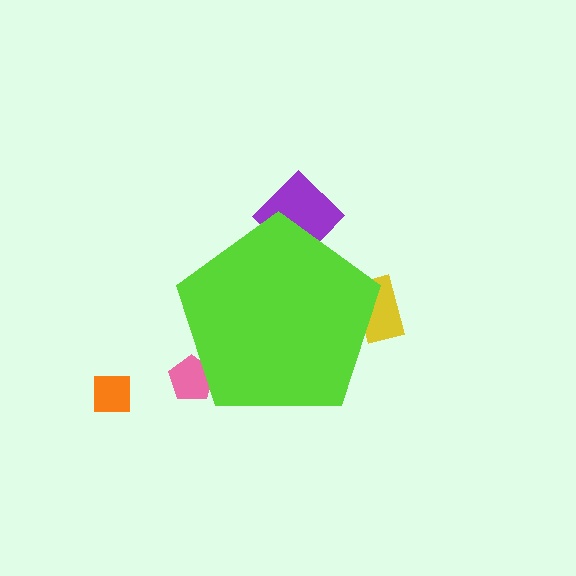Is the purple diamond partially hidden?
Yes, the purple diamond is partially hidden behind the lime pentagon.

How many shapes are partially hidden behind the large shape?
3 shapes are partially hidden.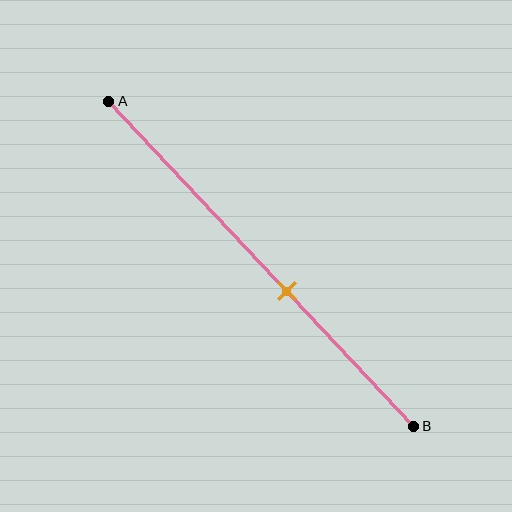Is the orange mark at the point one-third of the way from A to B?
No, the mark is at about 60% from A, not at the 33% one-third point.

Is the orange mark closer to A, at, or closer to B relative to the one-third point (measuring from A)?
The orange mark is closer to point B than the one-third point of segment AB.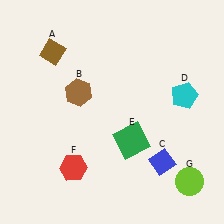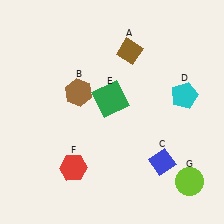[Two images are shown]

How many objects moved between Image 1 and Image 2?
2 objects moved between the two images.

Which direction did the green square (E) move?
The green square (E) moved up.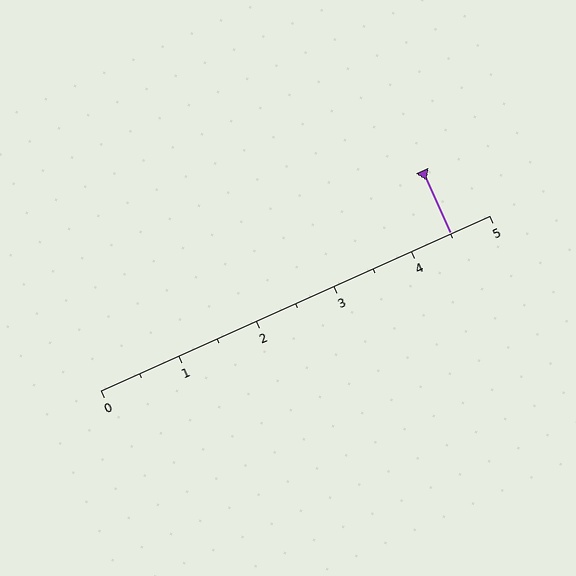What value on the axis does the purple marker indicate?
The marker indicates approximately 4.5.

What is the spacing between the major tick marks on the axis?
The major ticks are spaced 1 apart.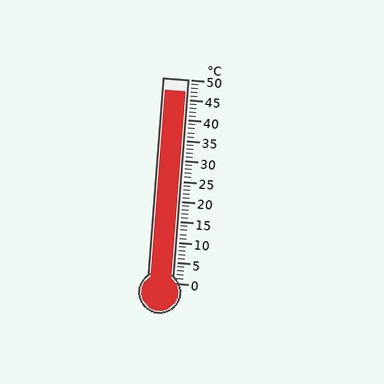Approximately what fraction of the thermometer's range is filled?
The thermometer is filled to approximately 95% of its range.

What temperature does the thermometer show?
The thermometer shows approximately 47°C.